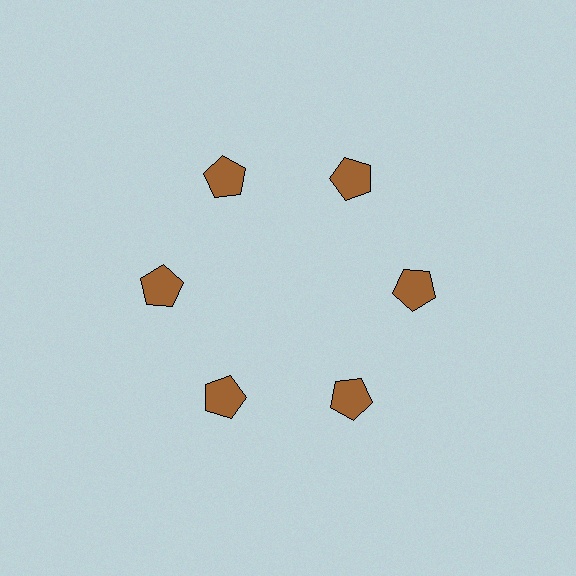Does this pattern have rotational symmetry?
Yes, this pattern has 6-fold rotational symmetry. It looks the same after rotating 60 degrees around the center.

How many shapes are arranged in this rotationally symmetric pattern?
There are 6 shapes, arranged in 6 groups of 1.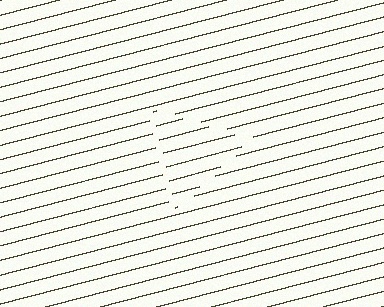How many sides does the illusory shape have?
3 sides — the line-ends trace a triangle.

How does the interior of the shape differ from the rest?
The interior of the shape contains the same grating, shifted by half a period — the contour is defined by the phase discontinuity where line-ends from the inner and outer gratings abut.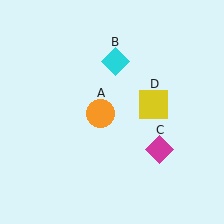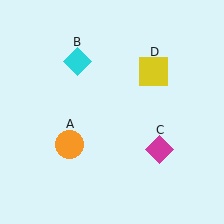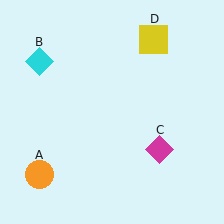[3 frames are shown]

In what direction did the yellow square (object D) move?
The yellow square (object D) moved up.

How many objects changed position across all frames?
3 objects changed position: orange circle (object A), cyan diamond (object B), yellow square (object D).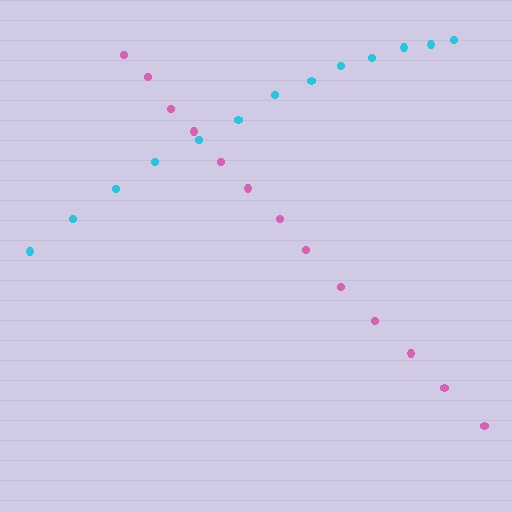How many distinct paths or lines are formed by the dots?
There are 2 distinct paths.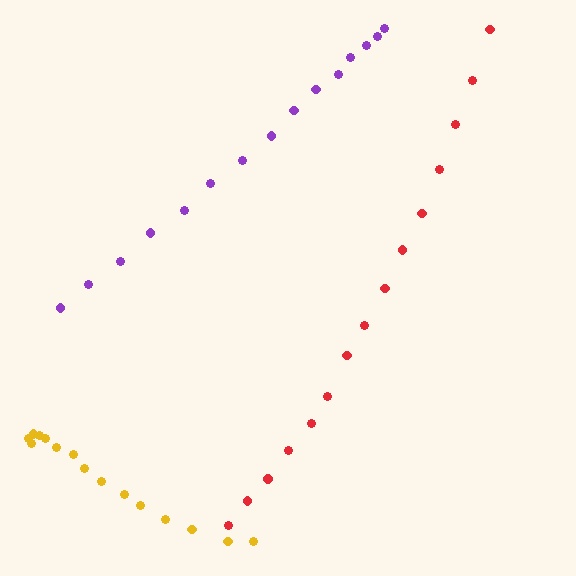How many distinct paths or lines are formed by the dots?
There are 3 distinct paths.